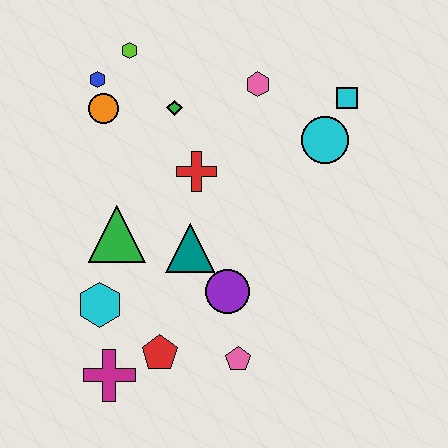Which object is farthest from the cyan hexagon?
The cyan square is farthest from the cyan hexagon.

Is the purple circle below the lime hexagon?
Yes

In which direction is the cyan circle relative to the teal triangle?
The cyan circle is to the right of the teal triangle.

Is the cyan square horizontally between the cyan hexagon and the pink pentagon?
No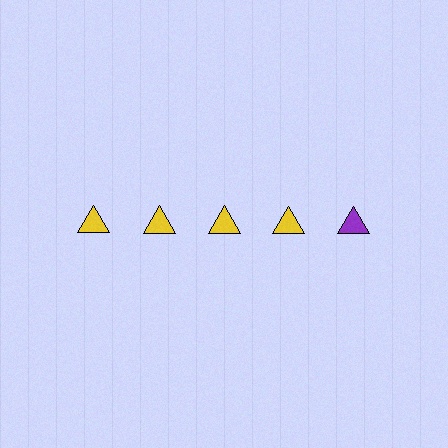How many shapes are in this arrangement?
There are 5 shapes arranged in a grid pattern.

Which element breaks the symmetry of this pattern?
The purple triangle in the top row, rightmost column breaks the symmetry. All other shapes are yellow triangles.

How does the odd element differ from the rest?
It has a different color: purple instead of yellow.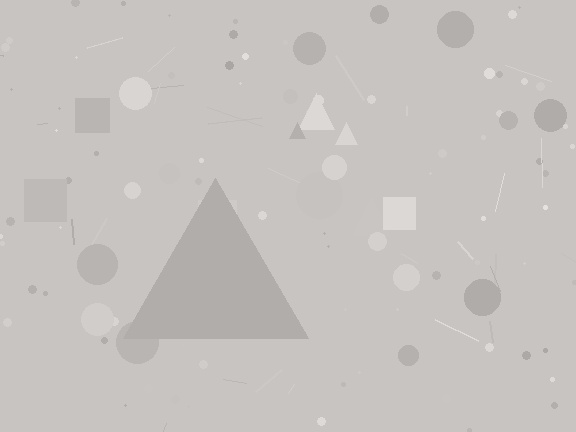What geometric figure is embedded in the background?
A triangle is embedded in the background.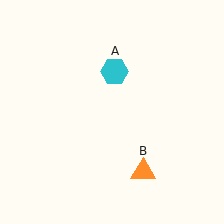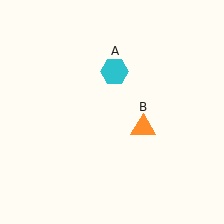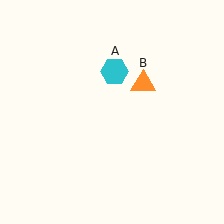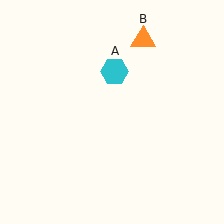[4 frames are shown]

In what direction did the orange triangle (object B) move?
The orange triangle (object B) moved up.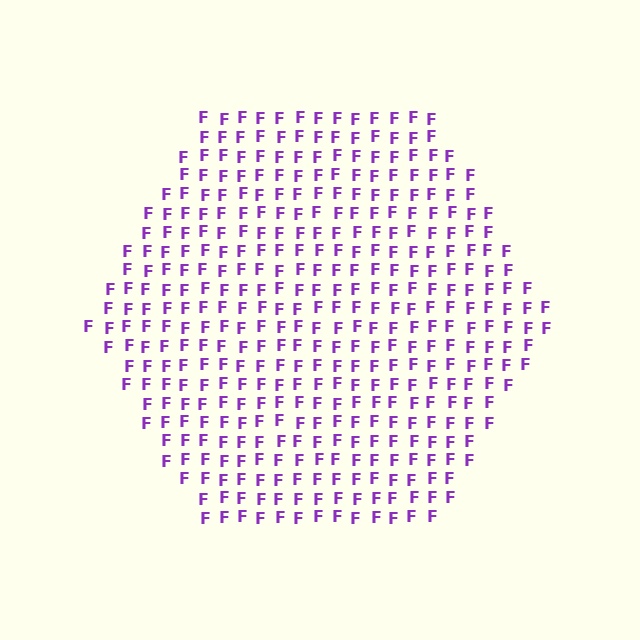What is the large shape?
The large shape is a hexagon.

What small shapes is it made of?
It is made of small letter F's.